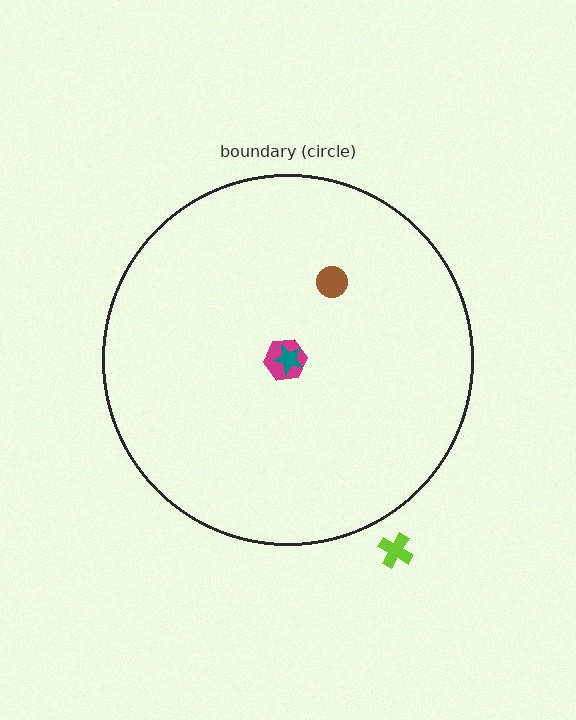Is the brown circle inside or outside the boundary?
Inside.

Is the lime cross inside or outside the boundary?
Outside.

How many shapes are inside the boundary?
3 inside, 1 outside.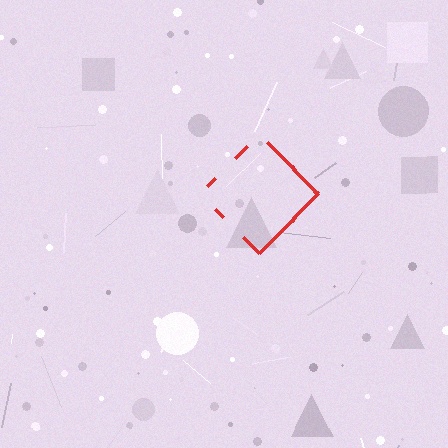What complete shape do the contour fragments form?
The contour fragments form a diamond.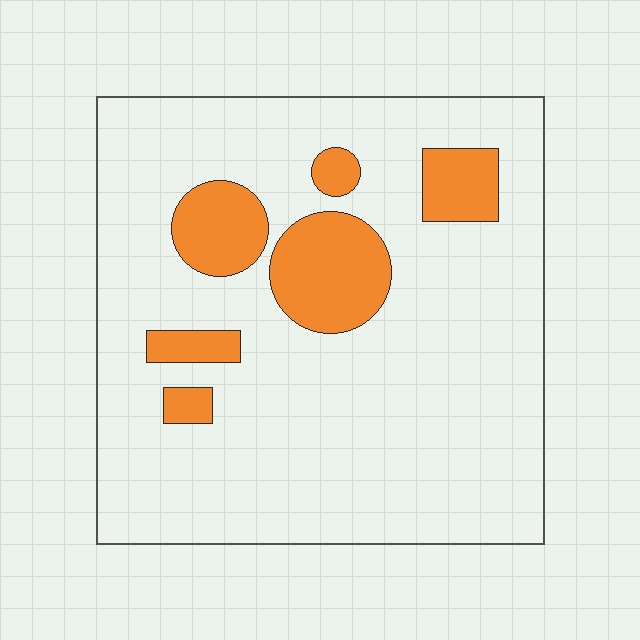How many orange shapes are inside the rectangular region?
6.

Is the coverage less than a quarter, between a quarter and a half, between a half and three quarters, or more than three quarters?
Less than a quarter.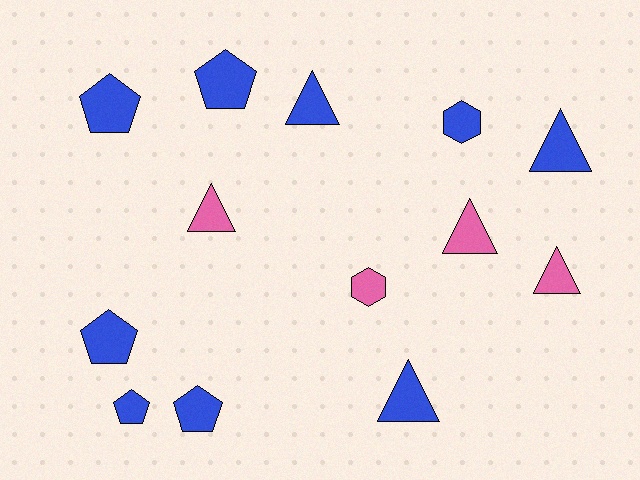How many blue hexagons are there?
There is 1 blue hexagon.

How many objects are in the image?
There are 13 objects.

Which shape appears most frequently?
Triangle, with 6 objects.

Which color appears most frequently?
Blue, with 9 objects.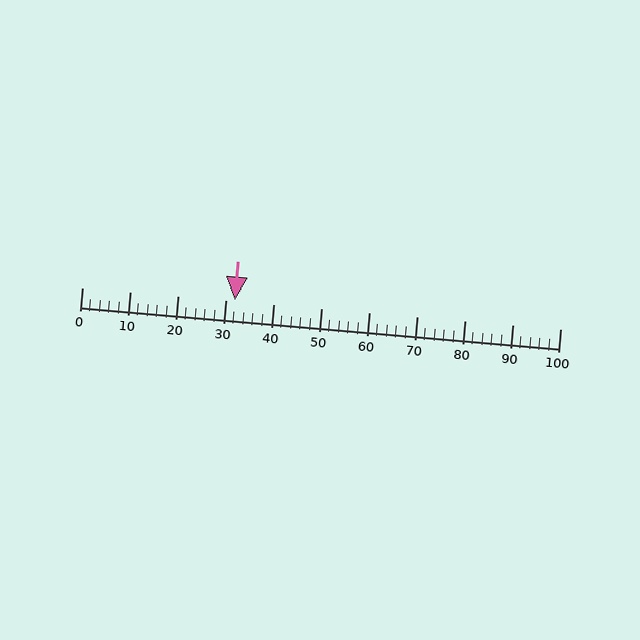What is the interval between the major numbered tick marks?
The major tick marks are spaced 10 units apart.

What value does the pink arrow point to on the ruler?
The pink arrow points to approximately 32.